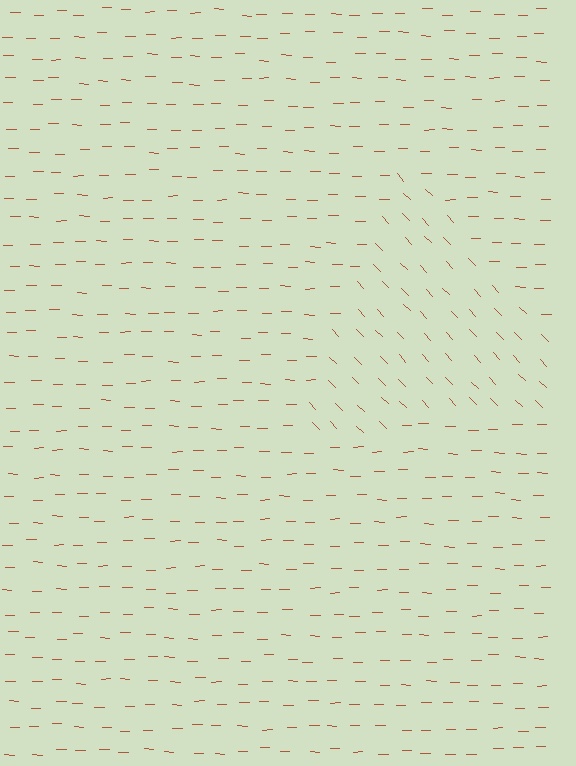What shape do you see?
I see a triangle.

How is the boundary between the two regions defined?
The boundary is defined purely by a change in line orientation (approximately 45 degrees difference). All lines are the same color and thickness.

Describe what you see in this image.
The image is filled with small brown line segments. A triangle region in the image has lines oriented differently from the surrounding lines, creating a visible texture boundary.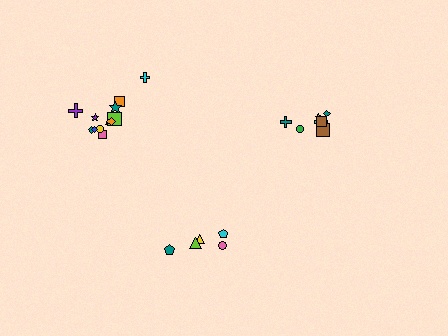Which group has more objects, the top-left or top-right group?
The top-left group.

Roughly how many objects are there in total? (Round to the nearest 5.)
Roughly 25 objects in total.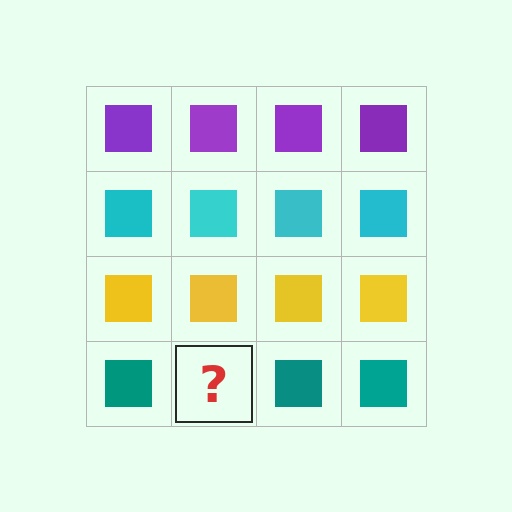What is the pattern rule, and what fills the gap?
The rule is that each row has a consistent color. The gap should be filled with a teal square.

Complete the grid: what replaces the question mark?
The question mark should be replaced with a teal square.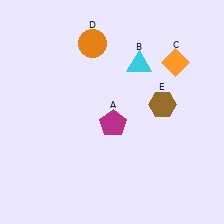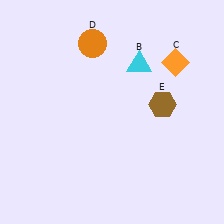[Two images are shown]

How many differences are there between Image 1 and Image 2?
There is 1 difference between the two images.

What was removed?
The magenta pentagon (A) was removed in Image 2.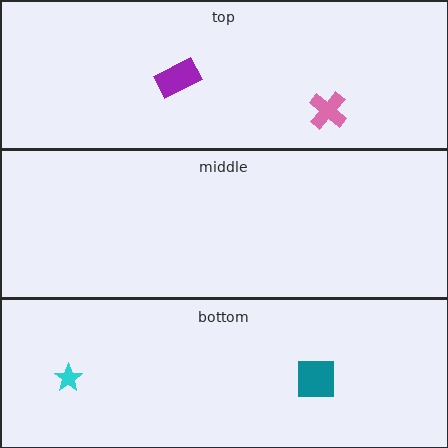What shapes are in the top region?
The purple rectangle, the pink cross.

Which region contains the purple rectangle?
The top region.